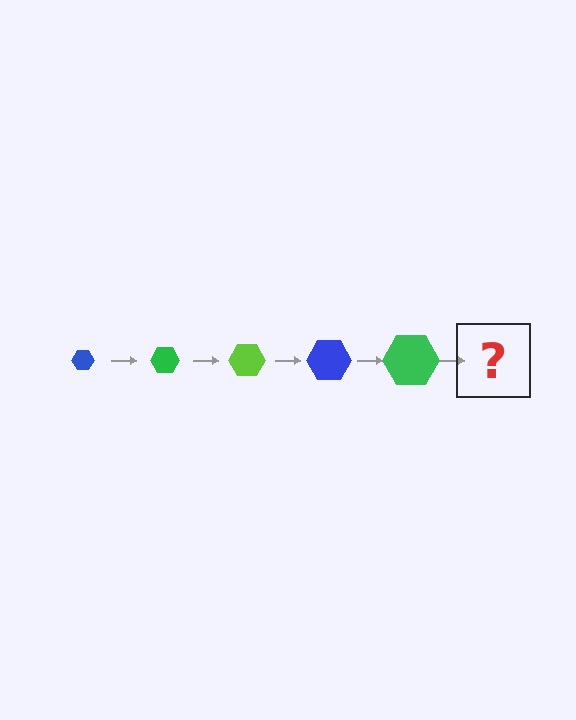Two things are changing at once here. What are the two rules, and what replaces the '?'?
The two rules are that the hexagon grows larger each step and the color cycles through blue, green, and lime. The '?' should be a lime hexagon, larger than the previous one.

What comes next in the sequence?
The next element should be a lime hexagon, larger than the previous one.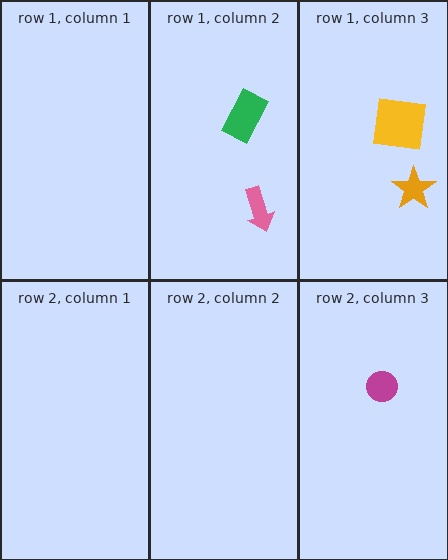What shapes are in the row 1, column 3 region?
The yellow square, the orange star.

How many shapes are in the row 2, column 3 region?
1.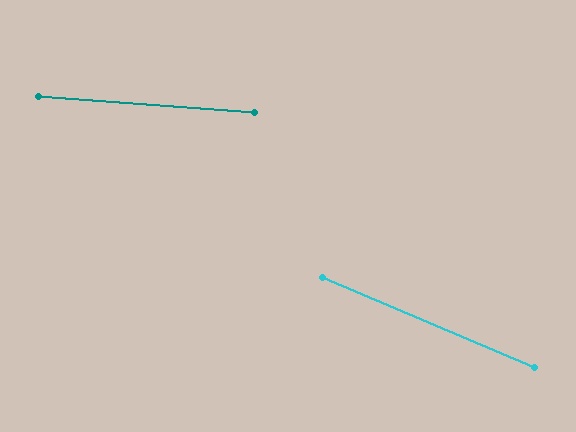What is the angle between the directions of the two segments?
Approximately 19 degrees.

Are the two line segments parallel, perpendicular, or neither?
Neither parallel nor perpendicular — they differ by about 19°.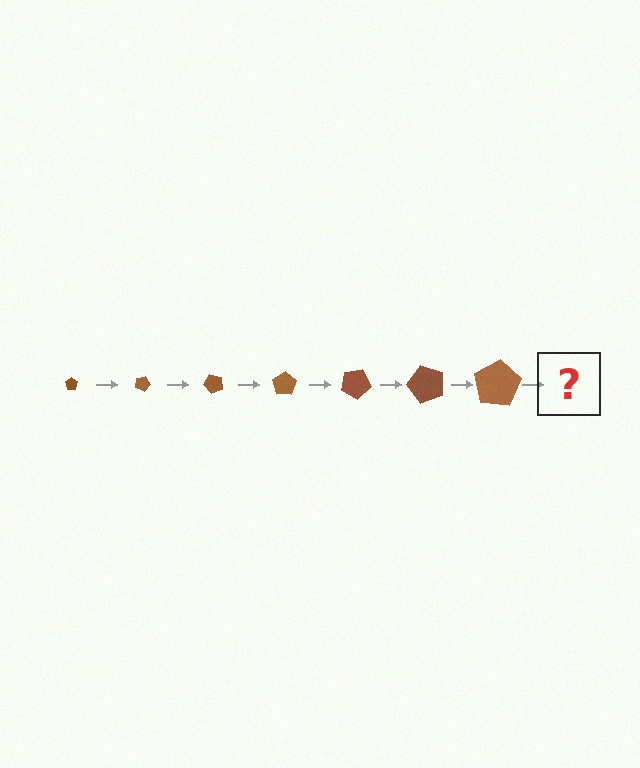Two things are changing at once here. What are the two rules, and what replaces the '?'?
The two rules are that the pentagon grows larger each step and it rotates 25 degrees each step. The '?' should be a pentagon, larger than the previous one and rotated 175 degrees from the start.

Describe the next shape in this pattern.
It should be a pentagon, larger than the previous one and rotated 175 degrees from the start.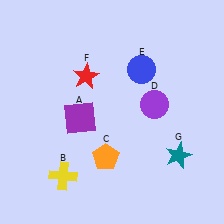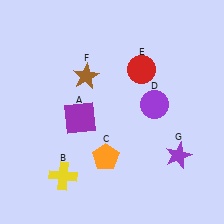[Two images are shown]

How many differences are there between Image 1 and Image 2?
There are 3 differences between the two images.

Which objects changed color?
E changed from blue to red. F changed from red to brown. G changed from teal to purple.